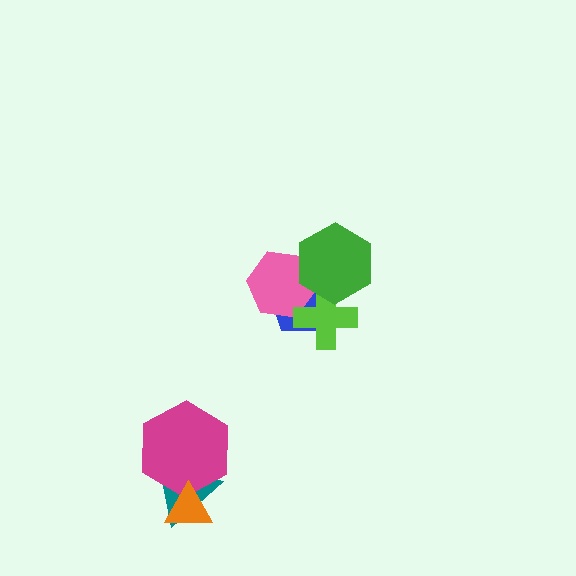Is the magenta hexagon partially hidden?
Yes, it is partially covered by another shape.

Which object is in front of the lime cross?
The green hexagon is in front of the lime cross.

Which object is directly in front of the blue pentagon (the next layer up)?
The pink hexagon is directly in front of the blue pentagon.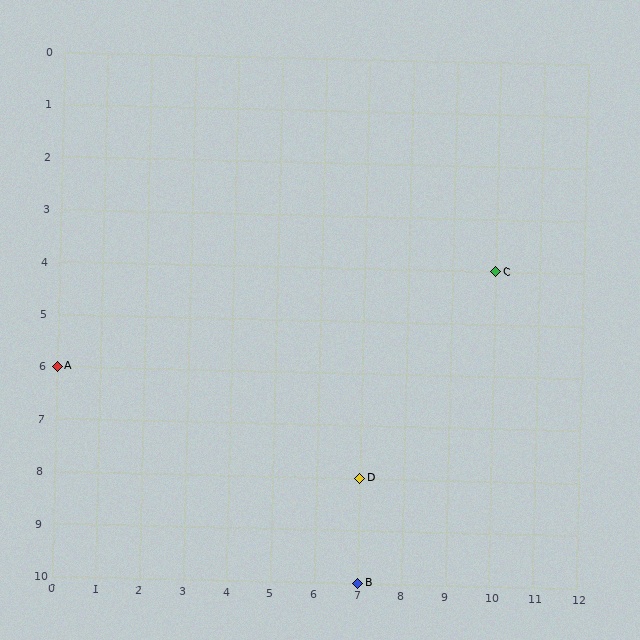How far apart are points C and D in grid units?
Points C and D are 3 columns and 4 rows apart (about 5.0 grid units diagonally).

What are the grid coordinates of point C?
Point C is at grid coordinates (10, 4).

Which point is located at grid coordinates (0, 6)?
Point A is at (0, 6).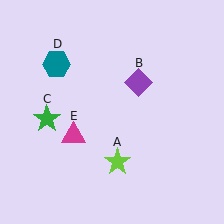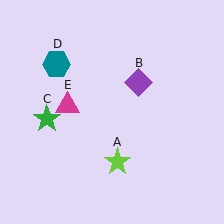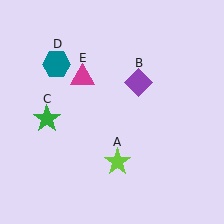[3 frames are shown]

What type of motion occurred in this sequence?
The magenta triangle (object E) rotated clockwise around the center of the scene.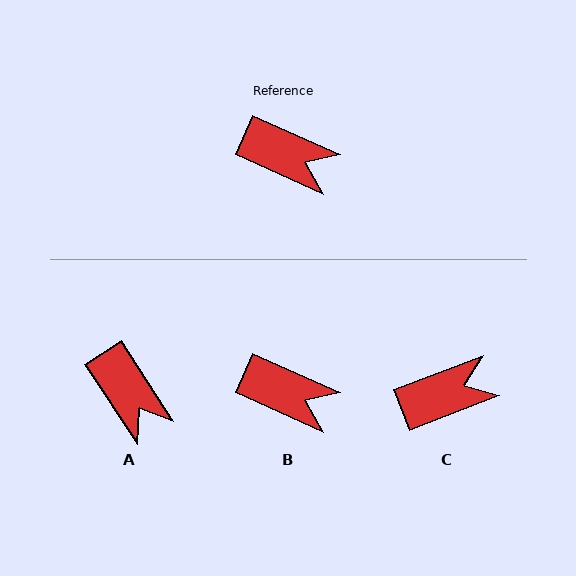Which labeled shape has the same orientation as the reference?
B.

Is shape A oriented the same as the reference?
No, it is off by about 33 degrees.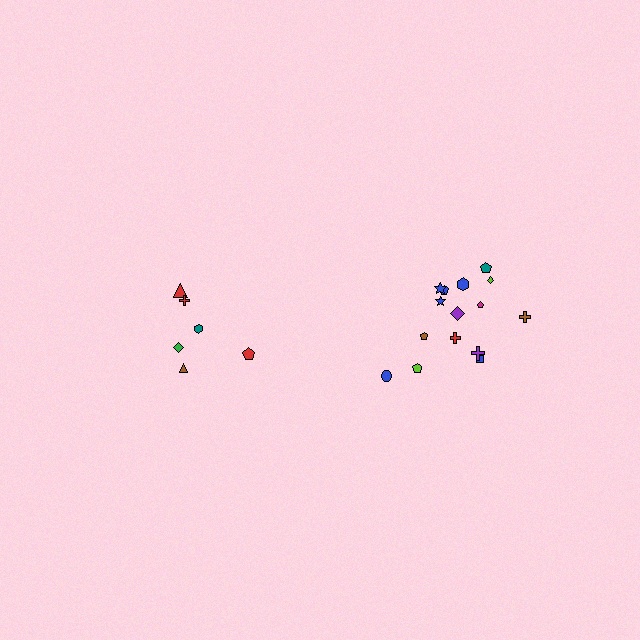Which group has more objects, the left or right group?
The right group.